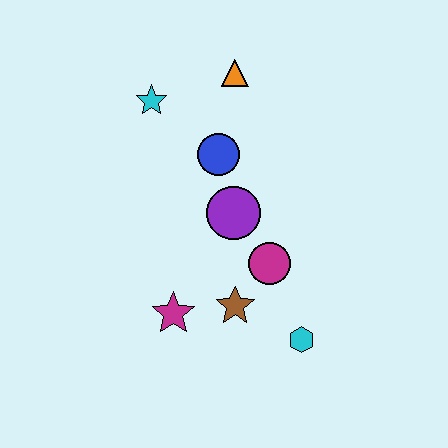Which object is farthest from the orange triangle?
The cyan hexagon is farthest from the orange triangle.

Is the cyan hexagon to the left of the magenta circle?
No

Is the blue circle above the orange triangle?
No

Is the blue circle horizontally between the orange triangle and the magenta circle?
No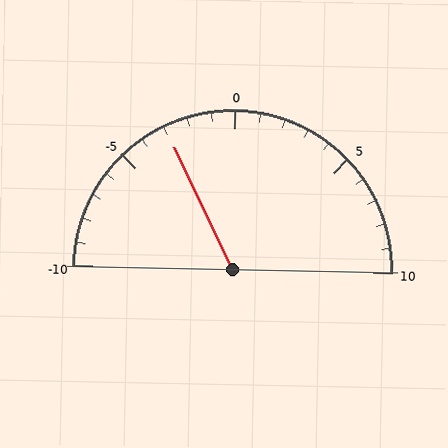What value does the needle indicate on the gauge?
The needle indicates approximately -3.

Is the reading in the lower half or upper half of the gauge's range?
The reading is in the lower half of the range (-10 to 10).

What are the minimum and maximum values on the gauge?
The gauge ranges from -10 to 10.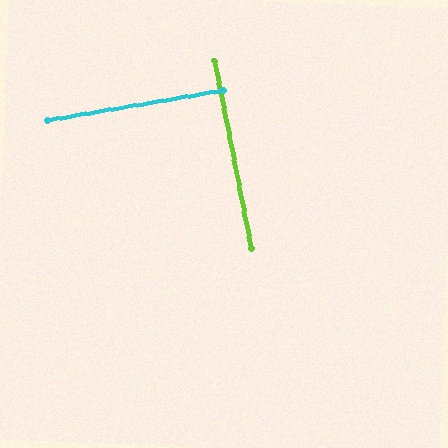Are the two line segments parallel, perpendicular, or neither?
Perpendicular — they meet at approximately 88°.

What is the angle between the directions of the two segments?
Approximately 88 degrees.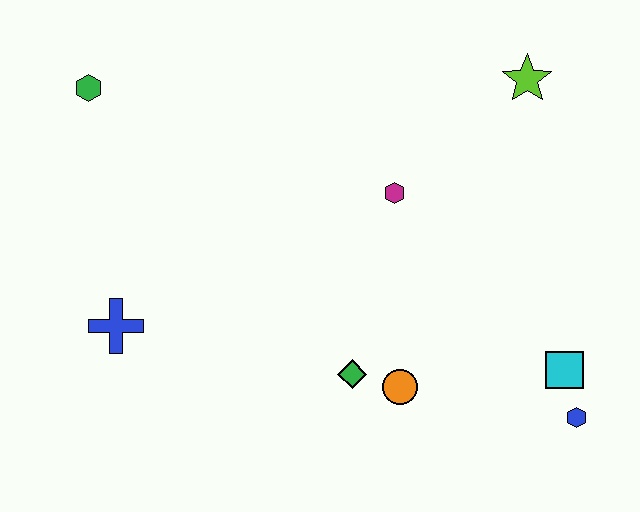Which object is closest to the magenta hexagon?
The lime star is closest to the magenta hexagon.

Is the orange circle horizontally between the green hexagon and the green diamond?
No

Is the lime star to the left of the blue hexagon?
Yes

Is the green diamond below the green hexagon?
Yes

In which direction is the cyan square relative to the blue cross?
The cyan square is to the right of the blue cross.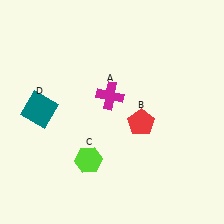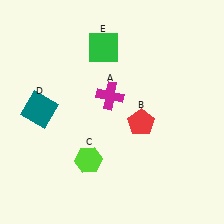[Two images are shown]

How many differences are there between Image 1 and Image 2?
There is 1 difference between the two images.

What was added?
A green square (E) was added in Image 2.